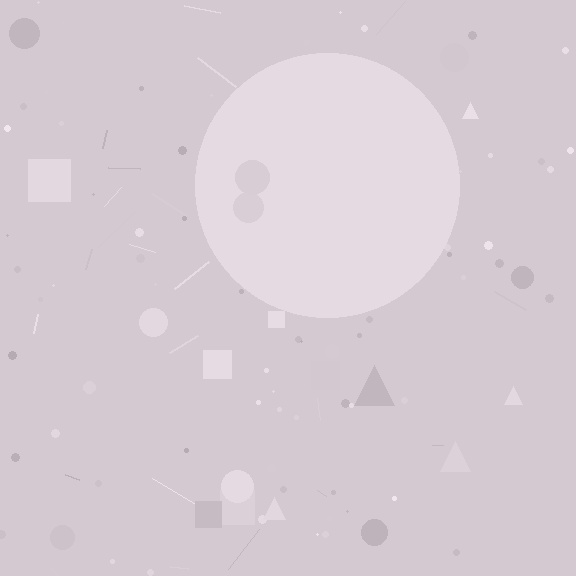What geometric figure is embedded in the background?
A circle is embedded in the background.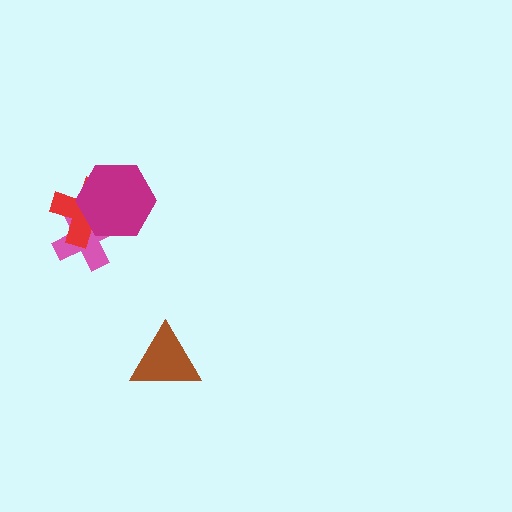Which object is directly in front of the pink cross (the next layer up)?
The red cross is directly in front of the pink cross.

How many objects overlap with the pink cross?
2 objects overlap with the pink cross.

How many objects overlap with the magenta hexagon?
2 objects overlap with the magenta hexagon.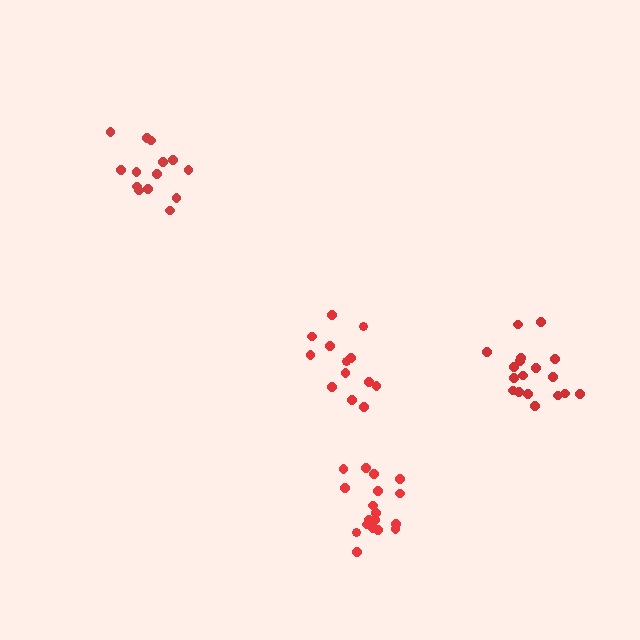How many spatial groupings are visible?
There are 4 spatial groupings.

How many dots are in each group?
Group 1: 13 dots, Group 2: 14 dots, Group 3: 18 dots, Group 4: 18 dots (63 total).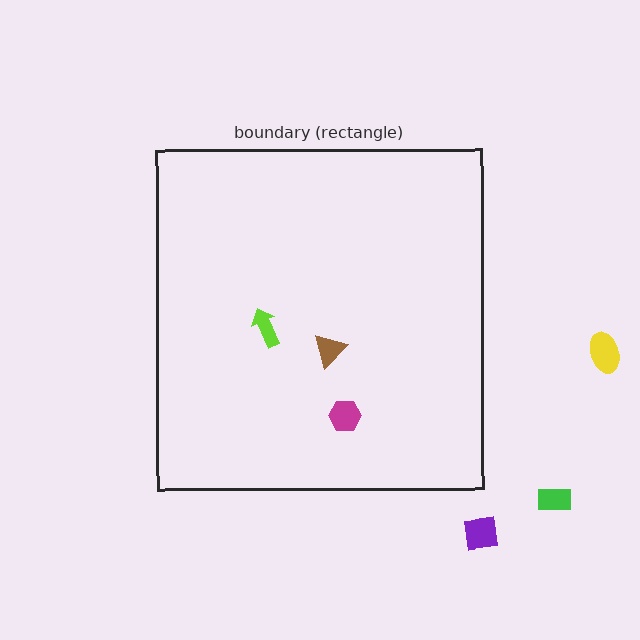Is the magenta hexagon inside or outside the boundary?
Inside.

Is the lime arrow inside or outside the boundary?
Inside.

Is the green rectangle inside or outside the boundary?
Outside.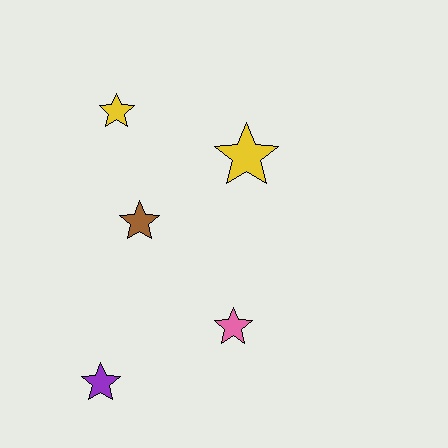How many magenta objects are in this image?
There are no magenta objects.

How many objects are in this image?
There are 5 objects.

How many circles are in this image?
There are no circles.